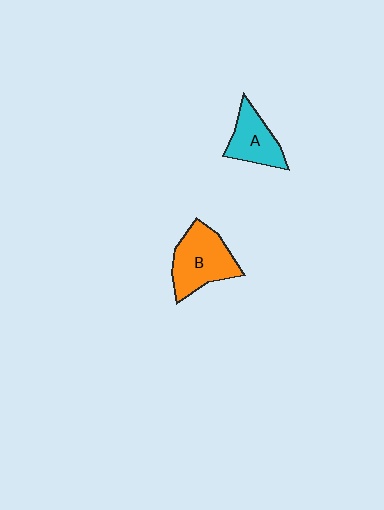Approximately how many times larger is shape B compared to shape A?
Approximately 1.4 times.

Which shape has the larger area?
Shape B (orange).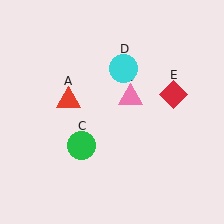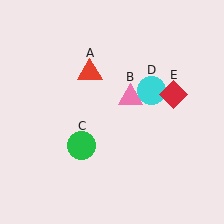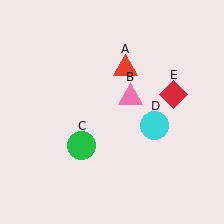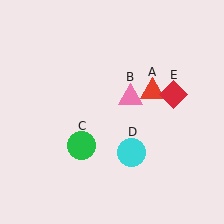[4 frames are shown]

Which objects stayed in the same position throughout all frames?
Pink triangle (object B) and green circle (object C) and red diamond (object E) remained stationary.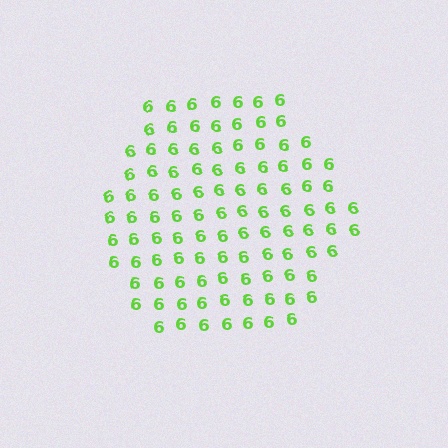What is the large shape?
The large shape is a hexagon.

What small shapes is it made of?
It is made of small digit 6's.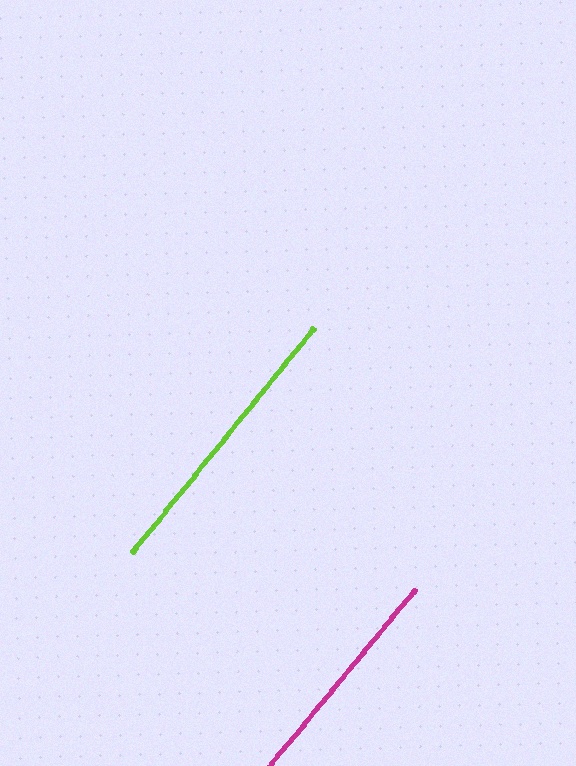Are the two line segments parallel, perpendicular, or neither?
Parallel — their directions differ by only 0.5°.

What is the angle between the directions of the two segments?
Approximately 0 degrees.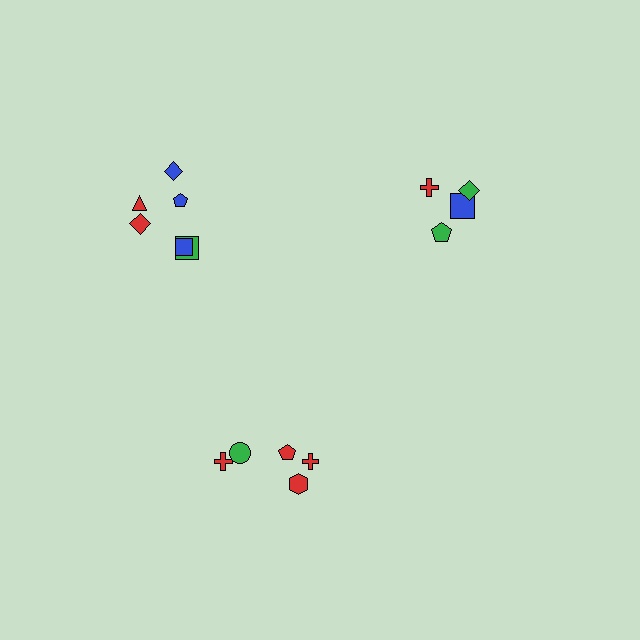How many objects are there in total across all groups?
There are 15 objects.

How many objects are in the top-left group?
There are 6 objects.